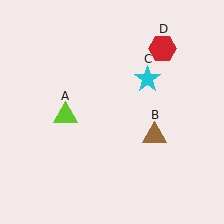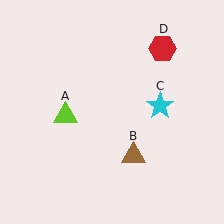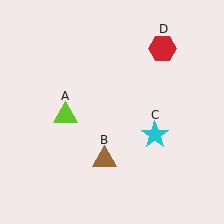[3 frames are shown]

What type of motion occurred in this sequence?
The brown triangle (object B), cyan star (object C) rotated clockwise around the center of the scene.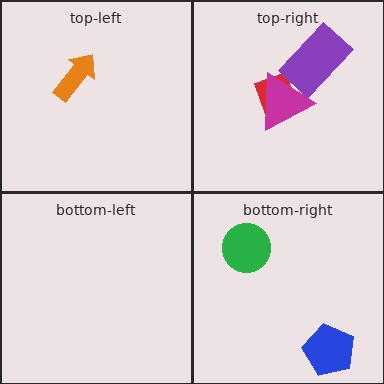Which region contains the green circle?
The bottom-right region.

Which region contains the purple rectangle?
The top-right region.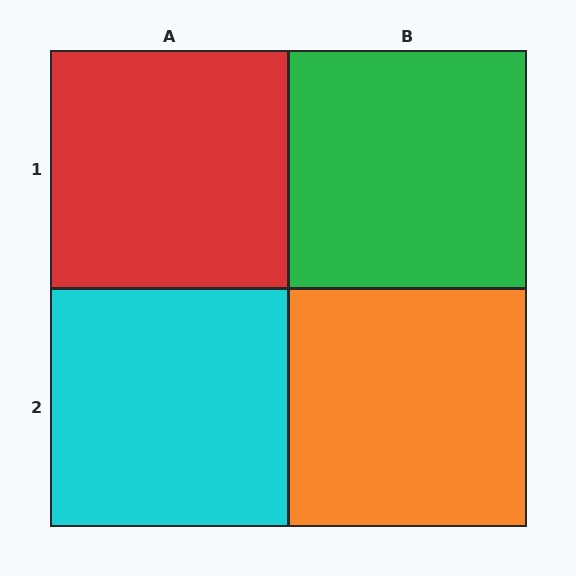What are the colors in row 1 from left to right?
Red, green.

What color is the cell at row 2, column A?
Cyan.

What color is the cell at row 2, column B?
Orange.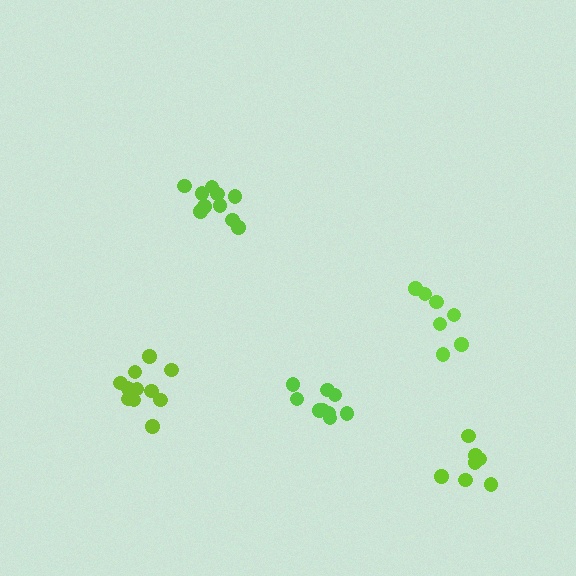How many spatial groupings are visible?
There are 5 spatial groupings.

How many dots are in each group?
Group 1: 11 dots, Group 2: 12 dots, Group 3: 7 dots, Group 4: 9 dots, Group 5: 7 dots (46 total).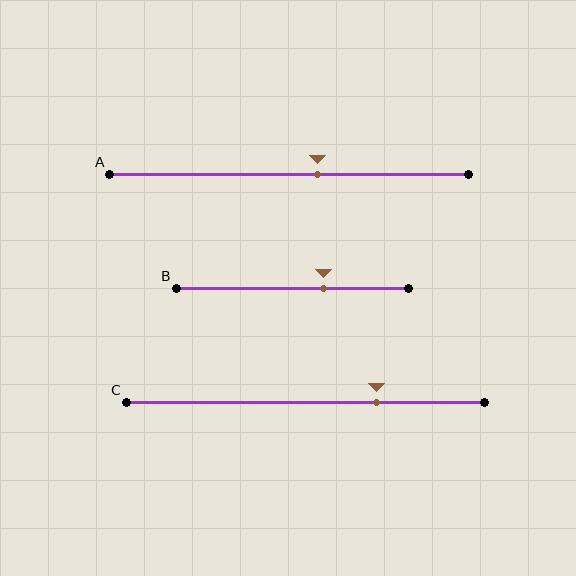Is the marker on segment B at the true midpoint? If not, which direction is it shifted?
No, the marker on segment B is shifted to the right by about 14% of the segment length.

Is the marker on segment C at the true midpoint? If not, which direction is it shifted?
No, the marker on segment C is shifted to the right by about 20% of the segment length.